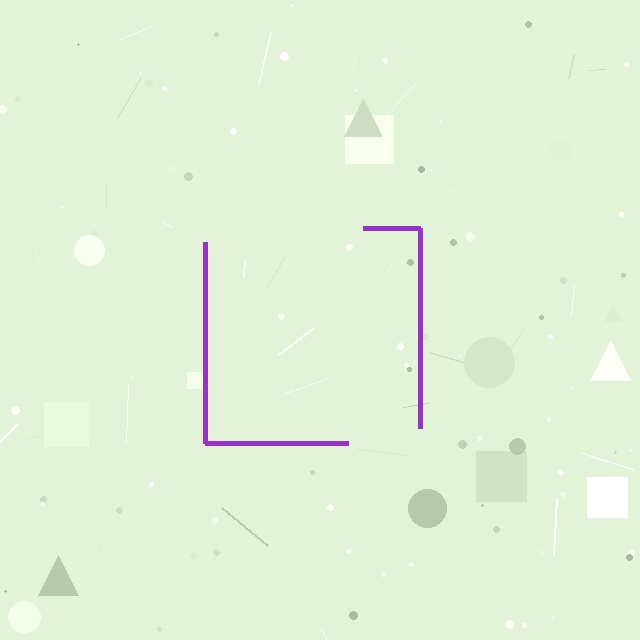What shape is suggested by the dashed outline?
The dashed outline suggests a square.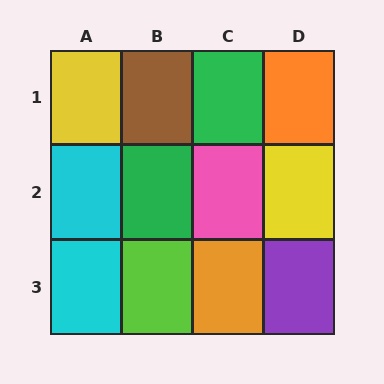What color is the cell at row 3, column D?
Purple.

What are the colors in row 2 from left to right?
Cyan, green, pink, yellow.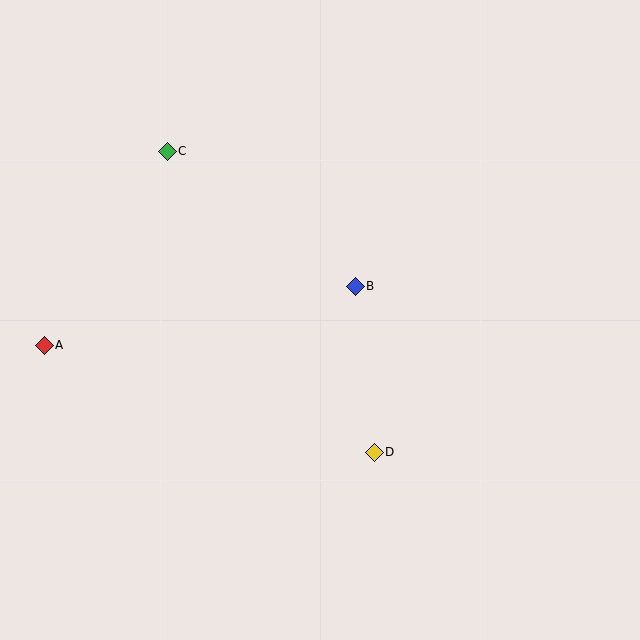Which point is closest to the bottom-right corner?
Point D is closest to the bottom-right corner.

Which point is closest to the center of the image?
Point B at (355, 286) is closest to the center.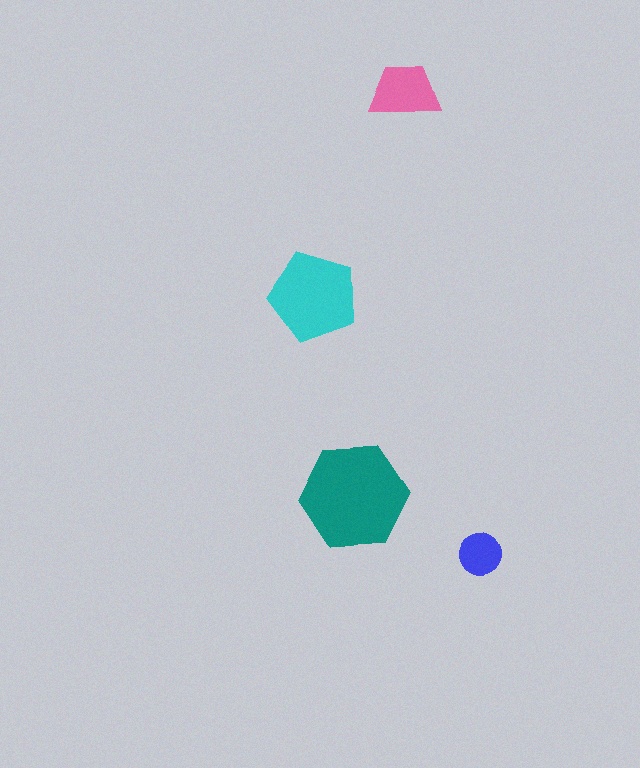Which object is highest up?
The pink trapezoid is topmost.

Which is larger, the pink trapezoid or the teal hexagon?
The teal hexagon.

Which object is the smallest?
The blue circle.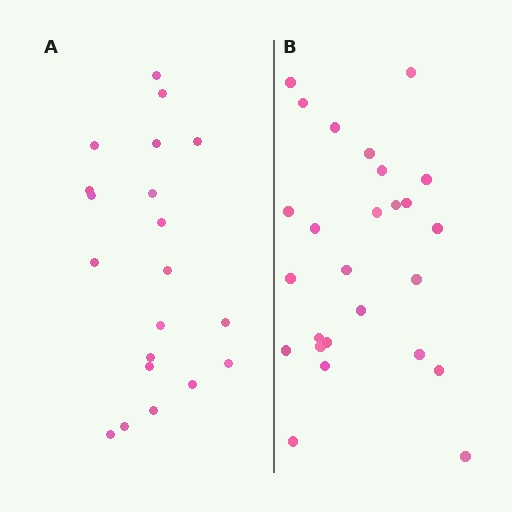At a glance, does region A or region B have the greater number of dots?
Region B (the right region) has more dots.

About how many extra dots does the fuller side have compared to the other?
Region B has about 6 more dots than region A.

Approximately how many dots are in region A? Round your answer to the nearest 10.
About 20 dots.